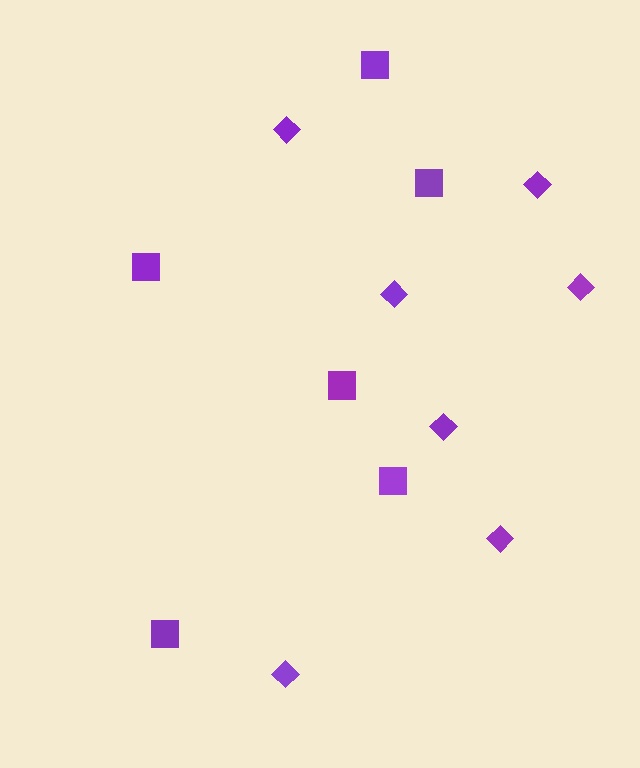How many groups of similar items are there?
There are 2 groups: one group of squares (6) and one group of diamonds (7).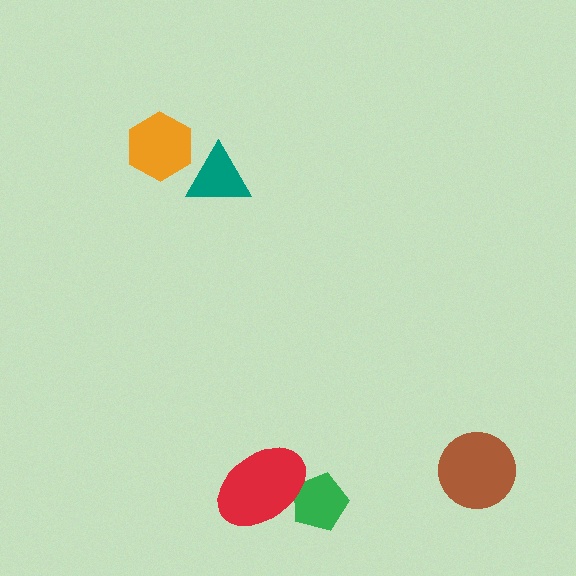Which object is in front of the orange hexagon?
The teal triangle is in front of the orange hexagon.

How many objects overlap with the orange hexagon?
1 object overlaps with the orange hexagon.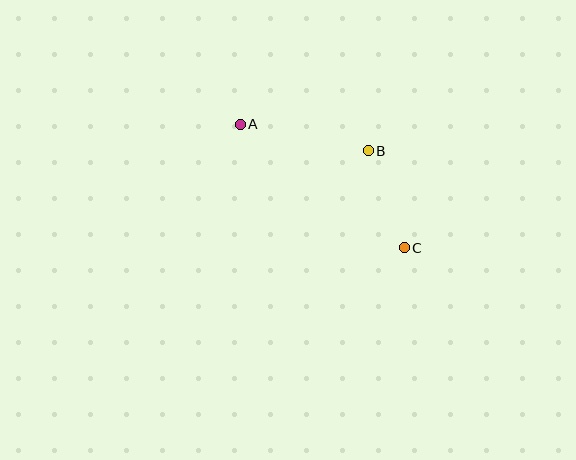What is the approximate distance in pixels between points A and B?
The distance between A and B is approximately 131 pixels.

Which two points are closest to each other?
Points B and C are closest to each other.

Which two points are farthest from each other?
Points A and C are farthest from each other.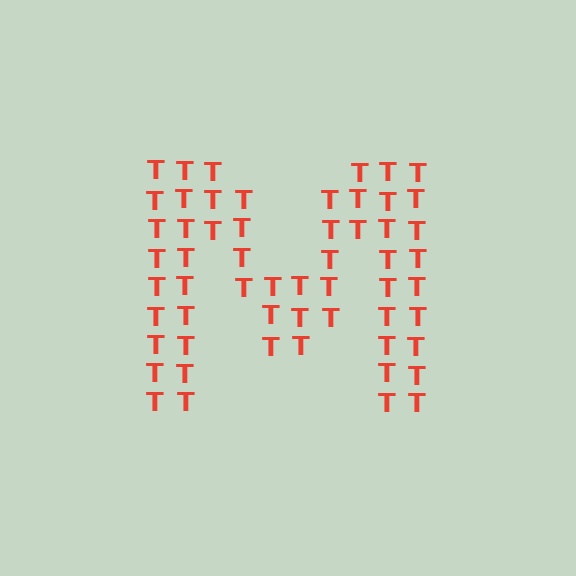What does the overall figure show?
The overall figure shows the letter M.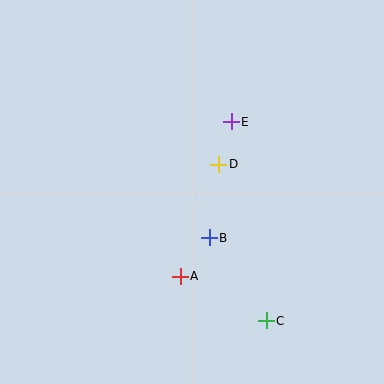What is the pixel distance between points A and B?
The distance between A and B is 48 pixels.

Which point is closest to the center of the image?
Point D at (219, 164) is closest to the center.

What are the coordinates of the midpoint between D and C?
The midpoint between D and C is at (243, 242).